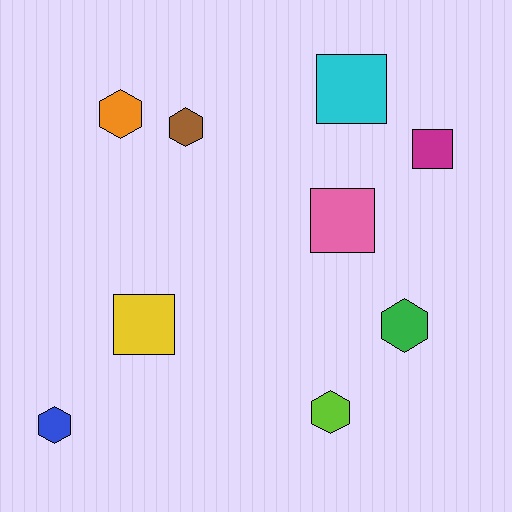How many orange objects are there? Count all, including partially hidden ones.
There is 1 orange object.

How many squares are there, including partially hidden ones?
There are 4 squares.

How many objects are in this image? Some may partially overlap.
There are 9 objects.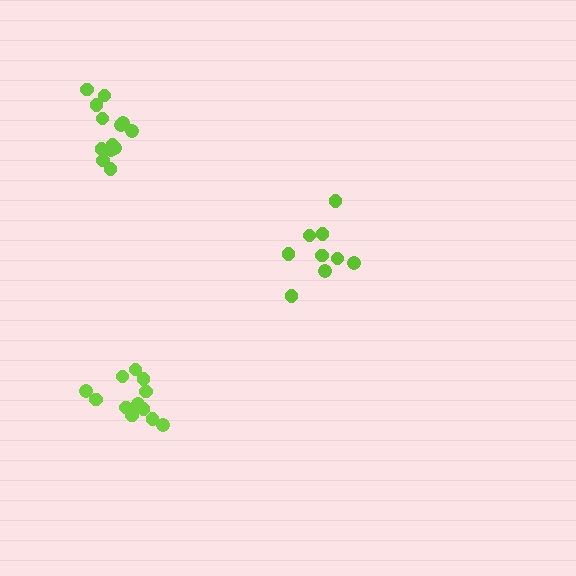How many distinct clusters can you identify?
There are 3 distinct clusters.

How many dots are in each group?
Group 1: 9 dots, Group 2: 12 dots, Group 3: 14 dots (35 total).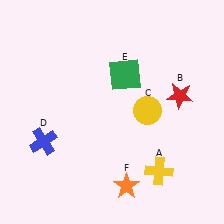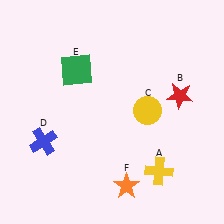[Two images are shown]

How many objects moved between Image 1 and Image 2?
1 object moved between the two images.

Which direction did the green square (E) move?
The green square (E) moved left.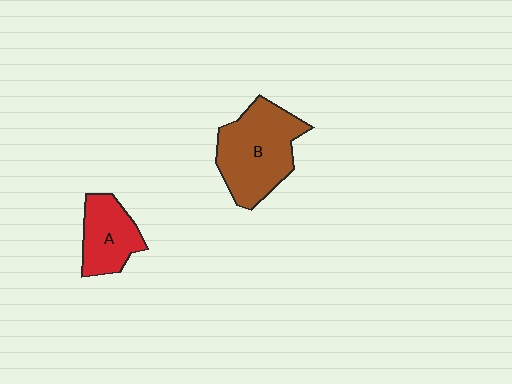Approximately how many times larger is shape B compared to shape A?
Approximately 1.7 times.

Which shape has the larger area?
Shape B (brown).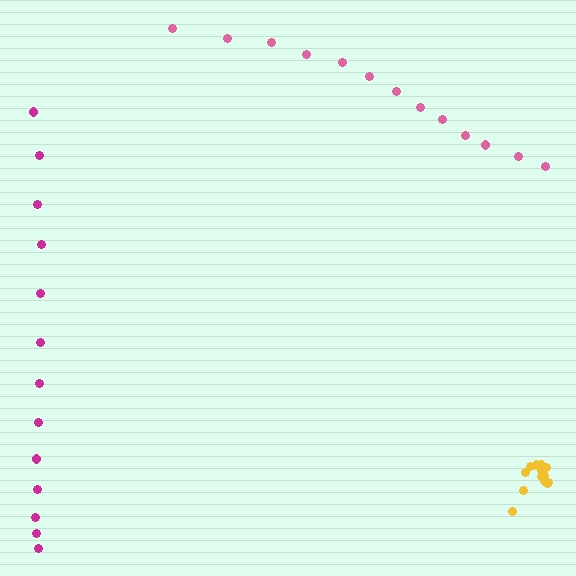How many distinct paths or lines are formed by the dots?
There are 3 distinct paths.